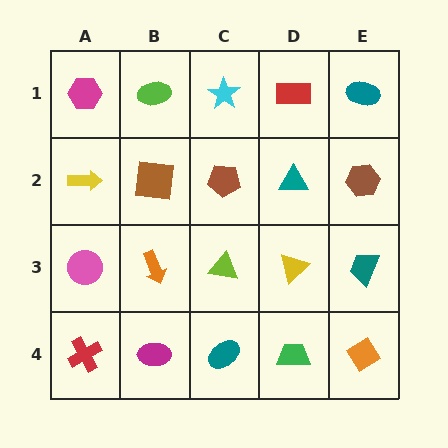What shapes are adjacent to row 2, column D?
A red rectangle (row 1, column D), a yellow triangle (row 3, column D), a brown pentagon (row 2, column C), a brown hexagon (row 2, column E).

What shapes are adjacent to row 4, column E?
A teal trapezoid (row 3, column E), a green trapezoid (row 4, column D).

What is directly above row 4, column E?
A teal trapezoid.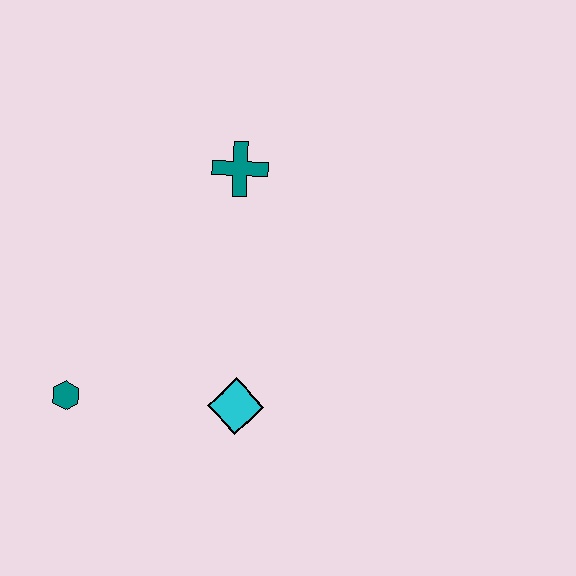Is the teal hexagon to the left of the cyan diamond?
Yes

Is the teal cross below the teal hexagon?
No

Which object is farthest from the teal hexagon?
The teal cross is farthest from the teal hexagon.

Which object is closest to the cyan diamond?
The teal hexagon is closest to the cyan diamond.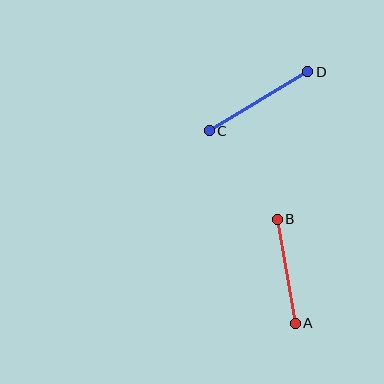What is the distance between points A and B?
The distance is approximately 106 pixels.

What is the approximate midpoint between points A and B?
The midpoint is at approximately (286, 271) pixels.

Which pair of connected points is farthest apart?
Points C and D are farthest apart.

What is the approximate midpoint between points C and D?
The midpoint is at approximately (258, 101) pixels.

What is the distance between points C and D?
The distance is approximately 115 pixels.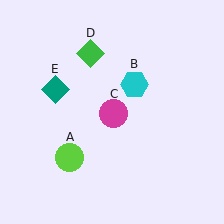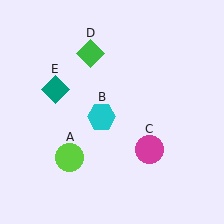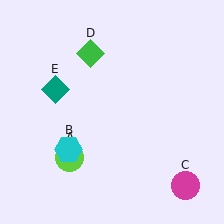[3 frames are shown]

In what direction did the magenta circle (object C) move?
The magenta circle (object C) moved down and to the right.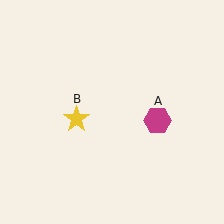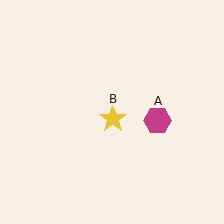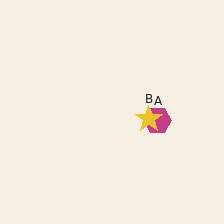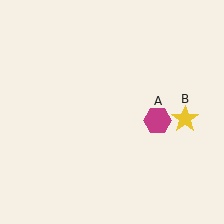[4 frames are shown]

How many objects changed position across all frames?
1 object changed position: yellow star (object B).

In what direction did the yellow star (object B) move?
The yellow star (object B) moved right.